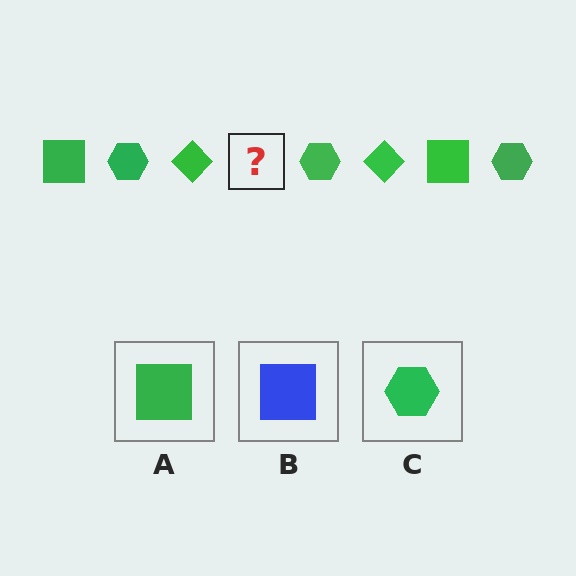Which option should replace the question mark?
Option A.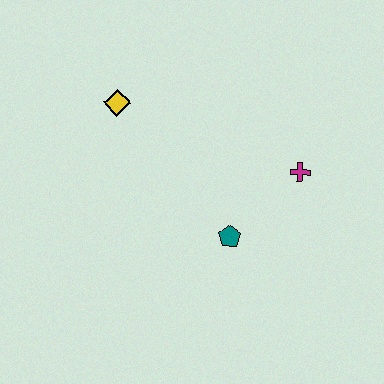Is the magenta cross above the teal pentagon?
Yes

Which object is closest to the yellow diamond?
The teal pentagon is closest to the yellow diamond.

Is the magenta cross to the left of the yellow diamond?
No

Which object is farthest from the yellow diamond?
The magenta cross is farthest from the yellow diamond.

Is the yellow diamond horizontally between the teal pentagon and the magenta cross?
No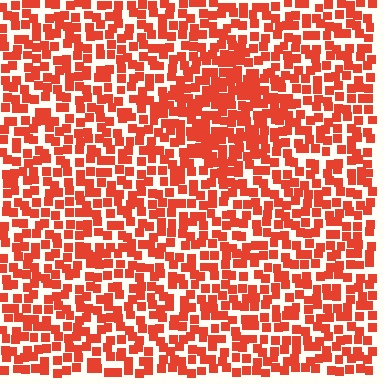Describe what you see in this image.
The image contains small red elements arranged at two different densities. A diamond-shaped region is visible where the elements are more densely packed than the surrounding area.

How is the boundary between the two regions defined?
The boundary is defined by a change in element density (approximately 1.5x ratio). All elements are the same color, size, and shape.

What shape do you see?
I see a diamond.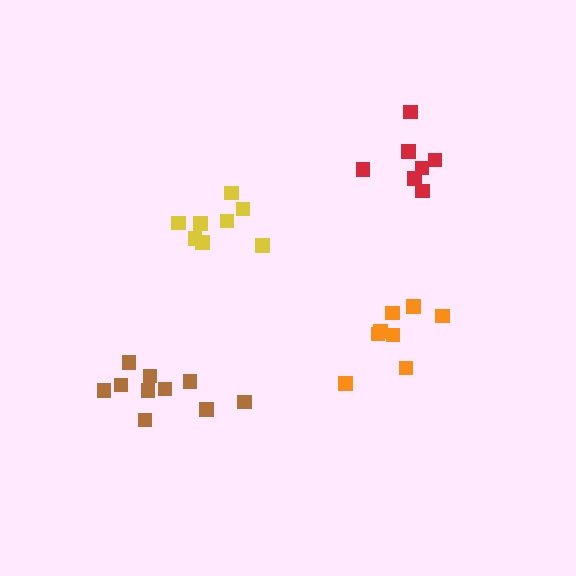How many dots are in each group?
Group 1: 10 dots, Group 2: 8 dots, Group 3: 7 dots, Group 4: 8 dots (33 total).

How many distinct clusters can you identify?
There are 4 distinct clusters.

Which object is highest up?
The red cluster is topmost.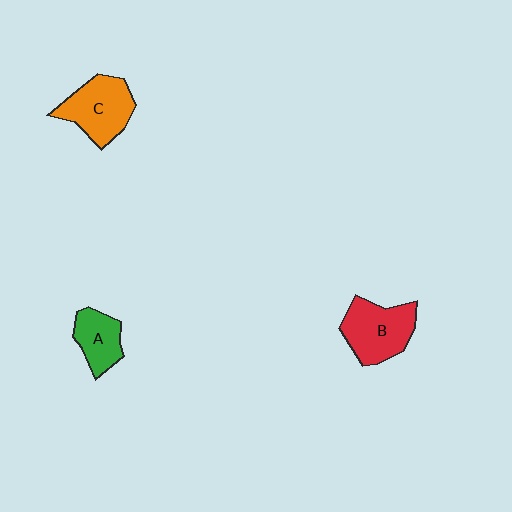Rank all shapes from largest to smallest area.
From largest to smallest: B (red), C (orange), A (green).